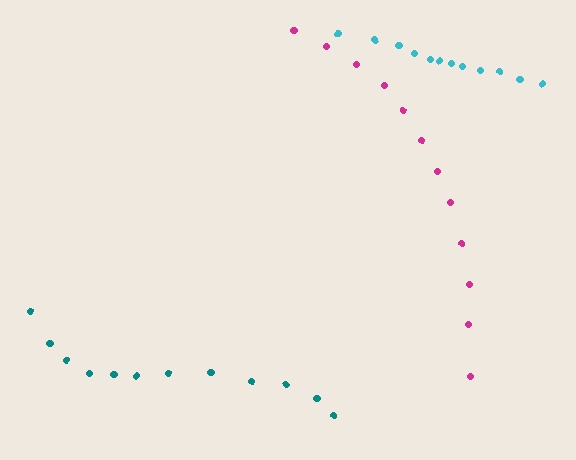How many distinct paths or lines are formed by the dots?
There are 3 distinct paths.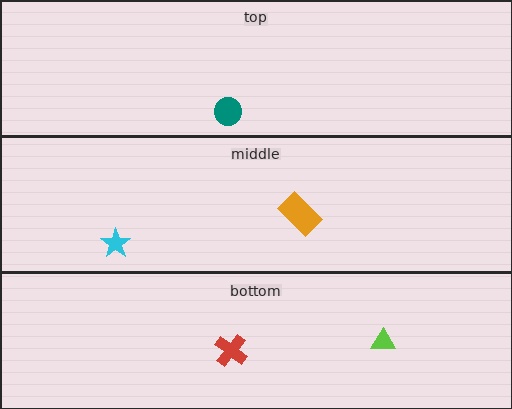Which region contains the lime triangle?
The bottom region.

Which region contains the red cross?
The bottom region.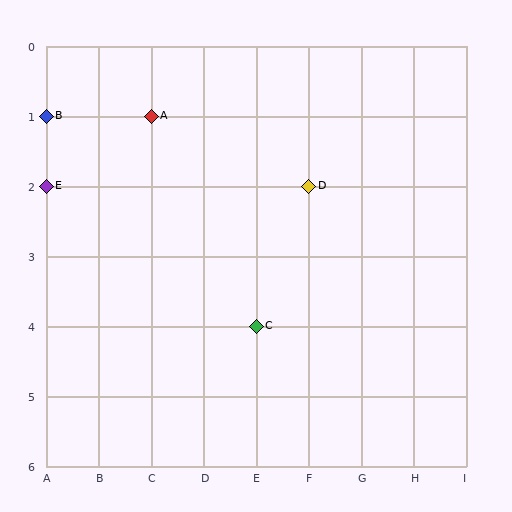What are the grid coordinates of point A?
Point A is at grid coordinates (C, 1).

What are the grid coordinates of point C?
Point C is at grid coordinates (E, 4).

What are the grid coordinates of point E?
Point E is at grid coordinates (A, 2).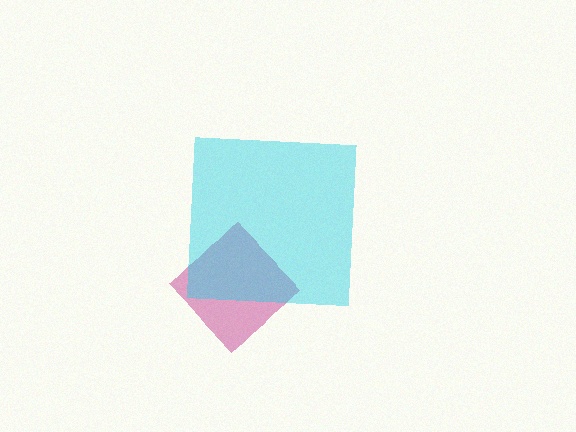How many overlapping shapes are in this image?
There are 2 overlapping shapes in the image.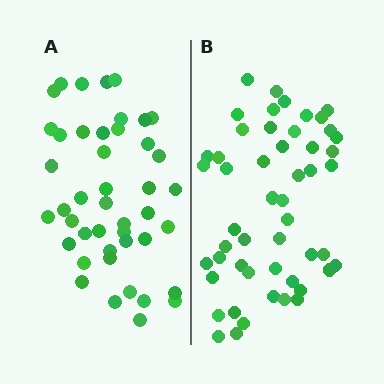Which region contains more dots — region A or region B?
Region B (the right region) has more dots.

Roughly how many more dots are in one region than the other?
Region B has roughly 8 or so more dots than region A.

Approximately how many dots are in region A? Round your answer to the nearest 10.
About 40 dots. (The exact count is 44, which rounds to 40.)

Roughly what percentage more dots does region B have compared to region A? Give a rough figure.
About 15% more.